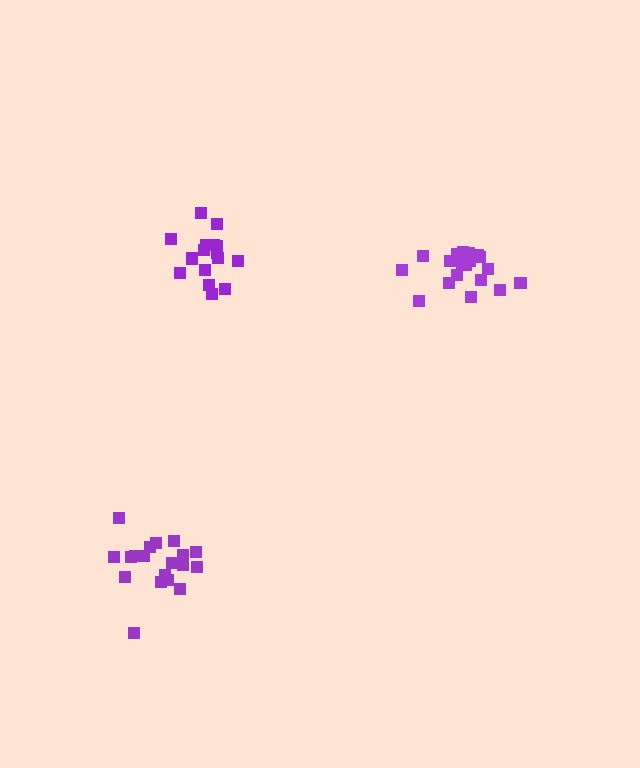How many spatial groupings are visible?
There are 3 spatial groupings.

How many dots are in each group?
Group 1: 19 dots, Group 2: 16 dots, Group 3: 19 dots (54 total).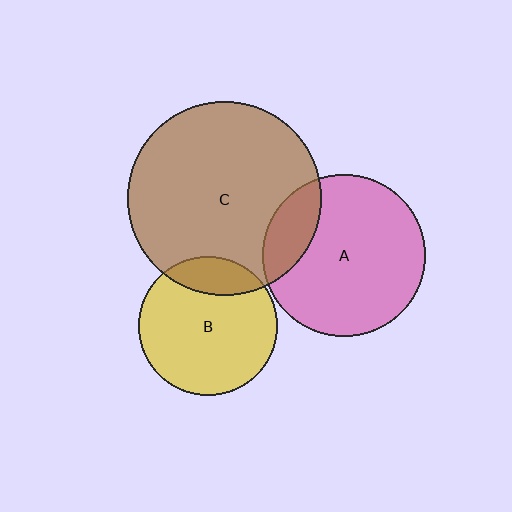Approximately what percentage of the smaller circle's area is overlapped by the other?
Approximately 20%.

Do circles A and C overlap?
Yes.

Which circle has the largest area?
Circle C (brown).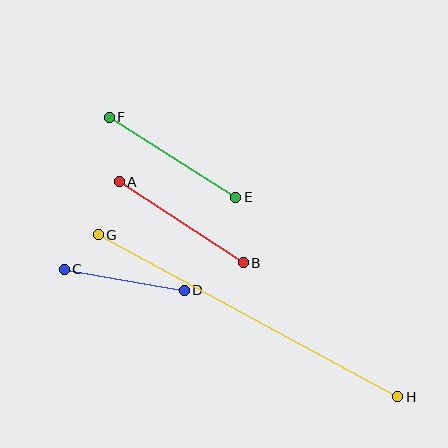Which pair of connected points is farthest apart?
Points G and H are farthest apart.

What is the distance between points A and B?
The distance is approximately 148 pixels.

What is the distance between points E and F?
The distance is approximately 150 pixels.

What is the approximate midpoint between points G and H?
The midpoint is at approximately (248, 316) pixels.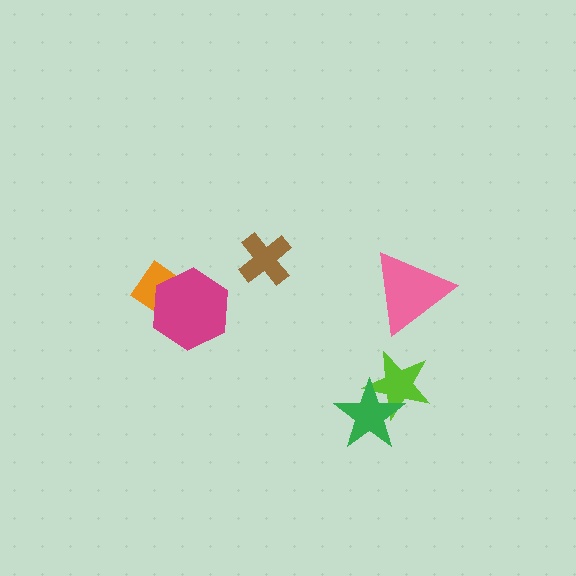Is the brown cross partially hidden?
No, no other shape covers it.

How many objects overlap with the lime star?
1 object overlaps with the lime star.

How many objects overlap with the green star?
1 object overlaps with the green star.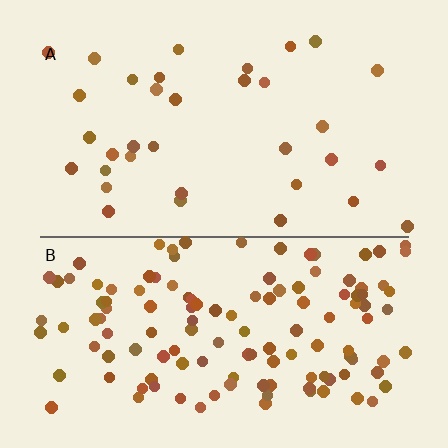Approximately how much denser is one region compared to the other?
Approximately 3.8× — region B over region A.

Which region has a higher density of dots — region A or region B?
B (the bottom).